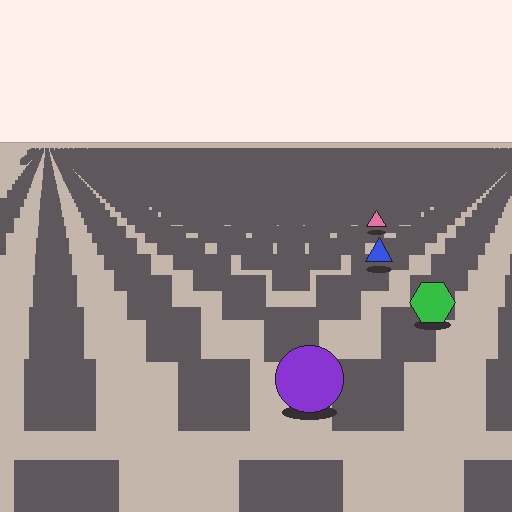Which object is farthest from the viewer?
The pink triangle is farthest from the viewer. It appears smaller and the ground texture around it is denser.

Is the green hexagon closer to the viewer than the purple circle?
No. The purple circle is closer — you can tell from the texture gradient: the ground texture is coarser near it.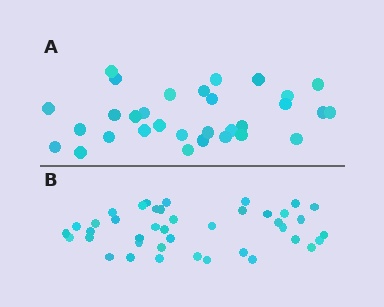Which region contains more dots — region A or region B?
Region B (the bottom region) has more dots.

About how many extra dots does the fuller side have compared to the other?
Region B has roughly 10 or so more dots than region A.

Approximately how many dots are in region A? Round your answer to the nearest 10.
About 30 dots. (The exact count is 31, which rounds to 30.)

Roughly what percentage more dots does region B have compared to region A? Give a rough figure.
About 30% more.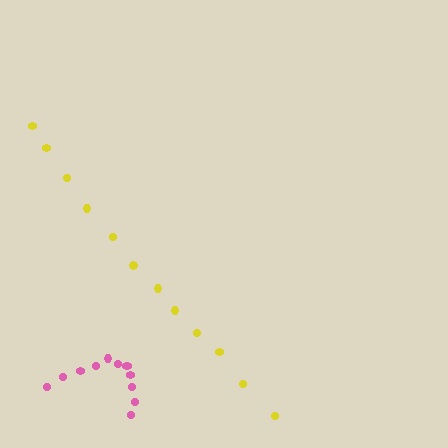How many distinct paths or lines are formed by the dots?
There are 2 distinct paths.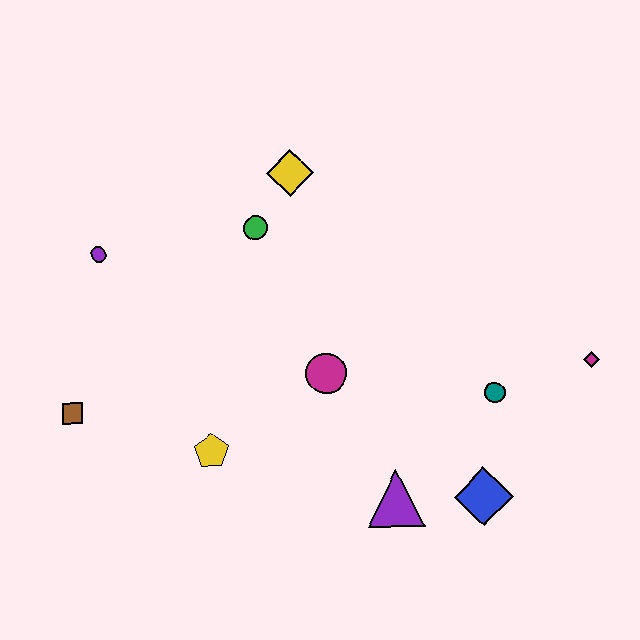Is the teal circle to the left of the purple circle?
No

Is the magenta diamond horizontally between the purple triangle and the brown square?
No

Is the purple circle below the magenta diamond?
No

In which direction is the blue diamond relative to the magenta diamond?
The blue diamond is below the magenta diamond.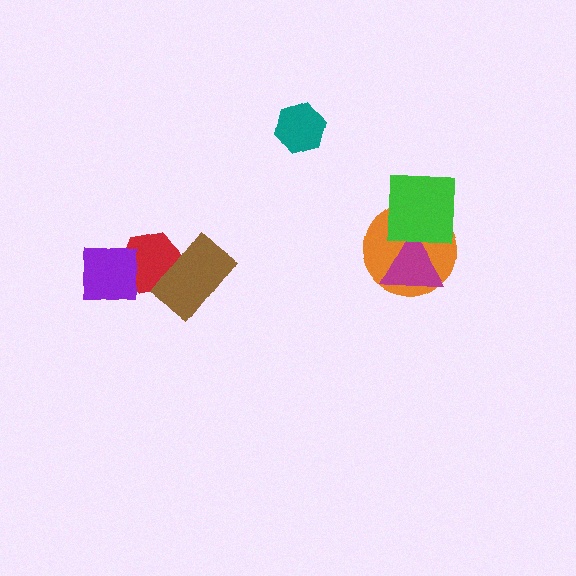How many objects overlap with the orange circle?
2 objects overlap with the orange circle.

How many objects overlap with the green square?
2 objects overlap with the green square.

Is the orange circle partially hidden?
Yes, it is partially covered by another shape.